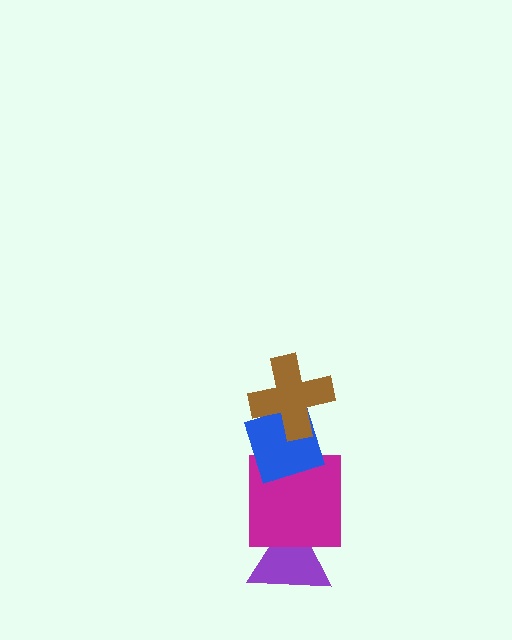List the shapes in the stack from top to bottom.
From top to bottom: the brown cross, the blue diamond, the magenta square, the purple triangle.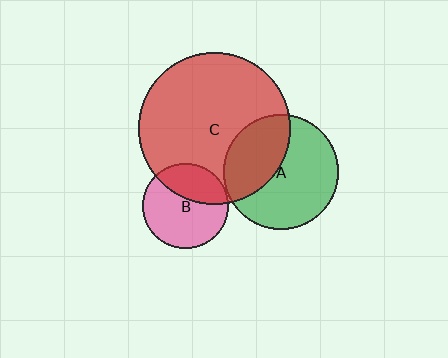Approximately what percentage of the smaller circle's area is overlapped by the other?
Approximately 40%.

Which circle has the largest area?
Circle C (red).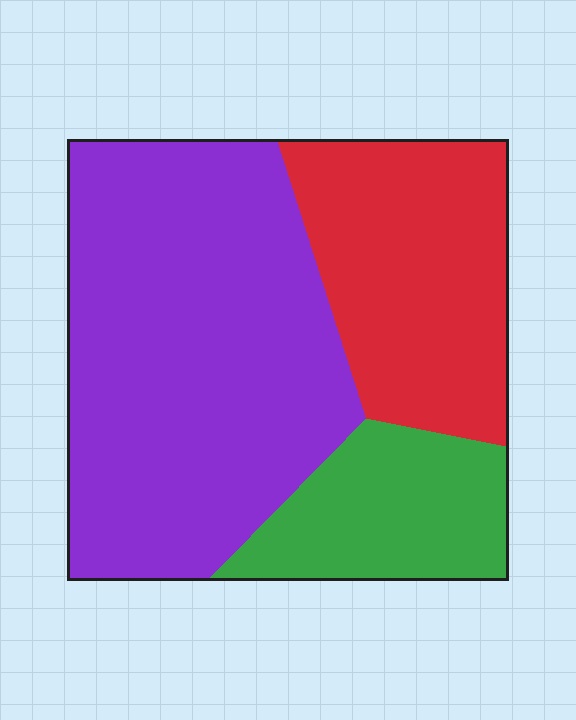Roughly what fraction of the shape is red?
Red covers about 30% of the shape.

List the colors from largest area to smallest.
From largest to smallest: purple, red, green.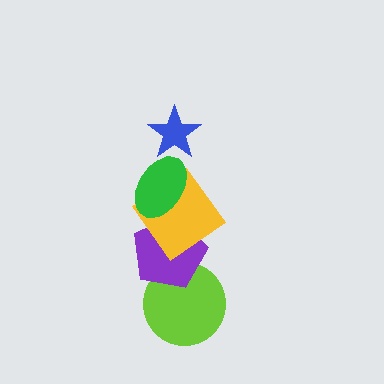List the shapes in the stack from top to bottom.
From top to bottom: the blue star, the green ellipse, the yellow diamond, the purple pentagon, the lime circle.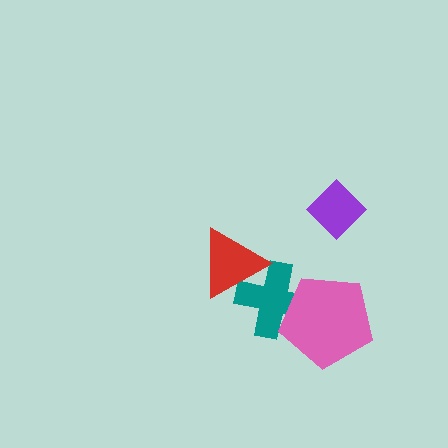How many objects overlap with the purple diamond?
0 objects overlap with the purple diamond.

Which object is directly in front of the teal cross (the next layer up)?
The pink pentagon is directly in front of the teal cross.